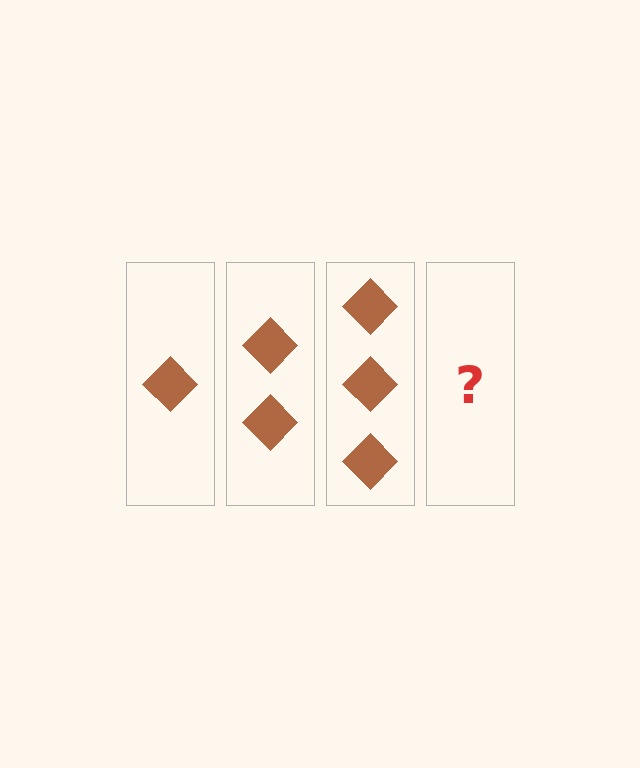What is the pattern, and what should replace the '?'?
The pattern is that each step adds one more diamond. The '?' should be 4 diamonds.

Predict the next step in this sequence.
The next step is 4 diamonds.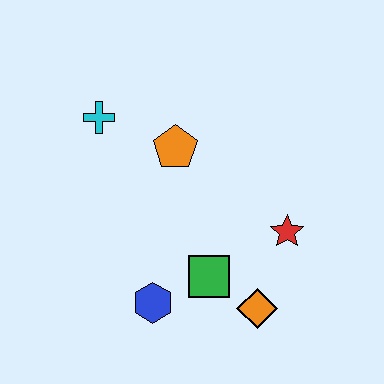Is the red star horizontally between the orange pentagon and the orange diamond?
No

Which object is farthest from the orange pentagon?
The orange diamond is farthest from the orange pentagon.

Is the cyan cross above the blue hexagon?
Yes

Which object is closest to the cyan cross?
The orange pentagon is closest to the cyan cross.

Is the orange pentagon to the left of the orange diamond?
Yes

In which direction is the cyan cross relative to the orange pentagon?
The cyan cross is to the left of the orange pentagon.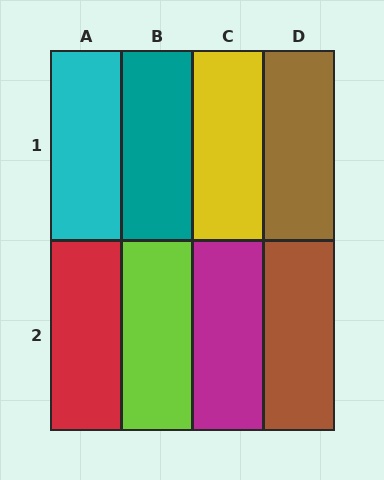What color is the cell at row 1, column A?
Cyan.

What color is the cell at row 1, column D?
Brown.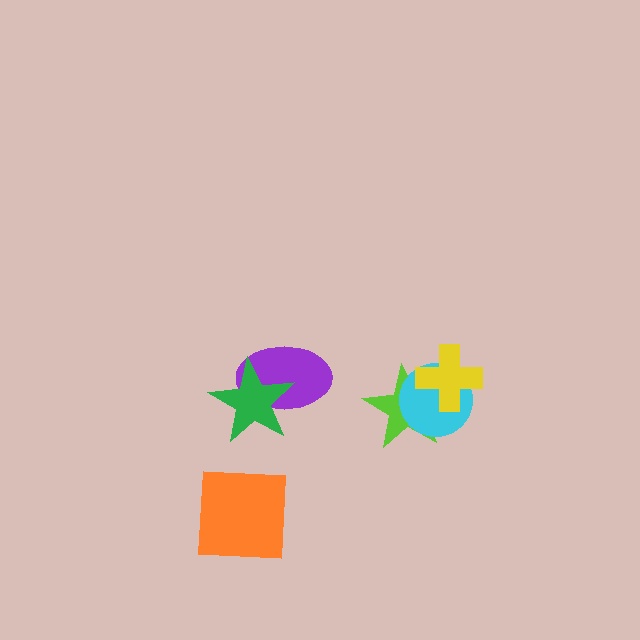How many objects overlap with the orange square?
0 objects overlap with the orange square.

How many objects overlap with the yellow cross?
2 objects overlap with the yellow cross.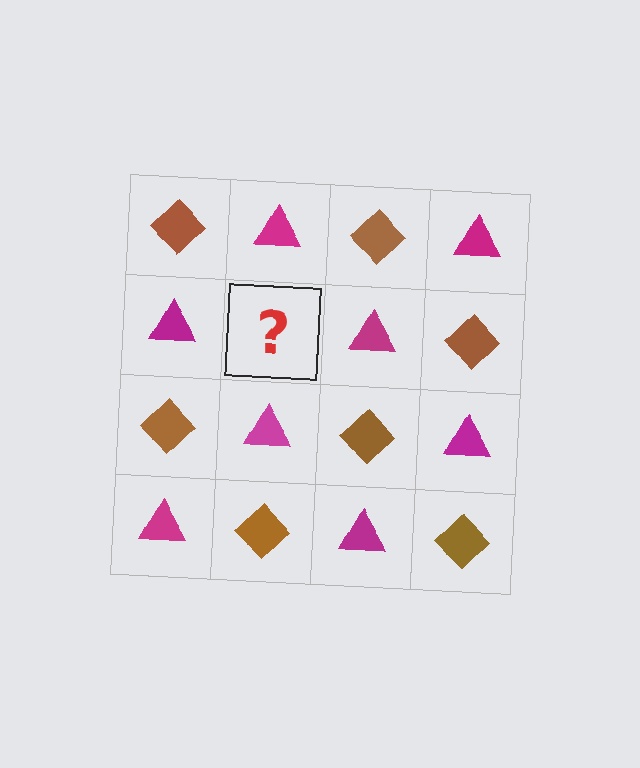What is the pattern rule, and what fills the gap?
The rule is that it alternates brown diamond and magenta triangle in a checkerboard pattern. The gap should be filled with a brown diamond.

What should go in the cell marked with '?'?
The missing cell should contain a brown diamond.